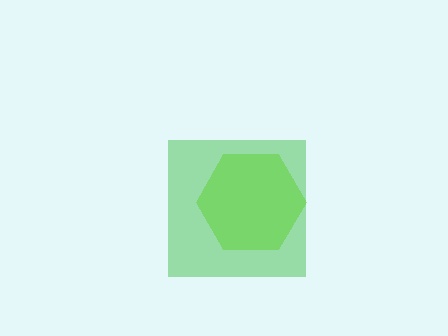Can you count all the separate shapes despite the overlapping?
Yes, there are 2 separate shapes.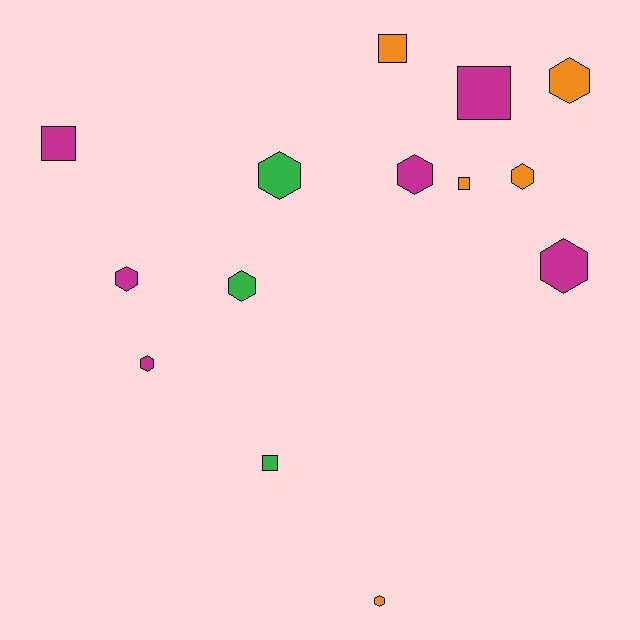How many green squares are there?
There is 1 green square.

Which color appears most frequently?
Magenta, with 6 objects.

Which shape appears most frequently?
Hexagon, with 9 objects.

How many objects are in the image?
There are 14 objects.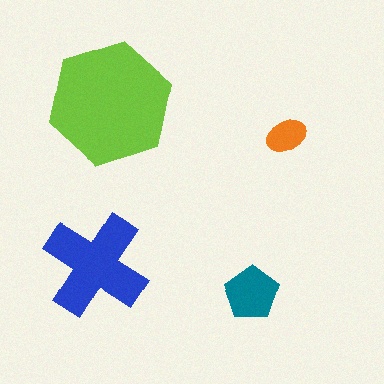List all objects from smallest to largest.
The orange ellipse, the teal pentagon, the blue cross, the lime hexagon.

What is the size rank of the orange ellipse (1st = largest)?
4th.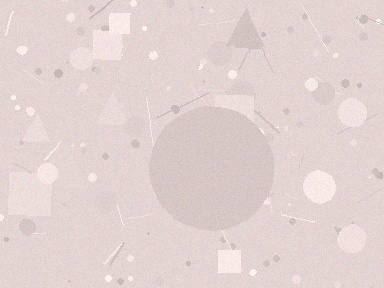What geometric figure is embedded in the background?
A circle is embedded in the background.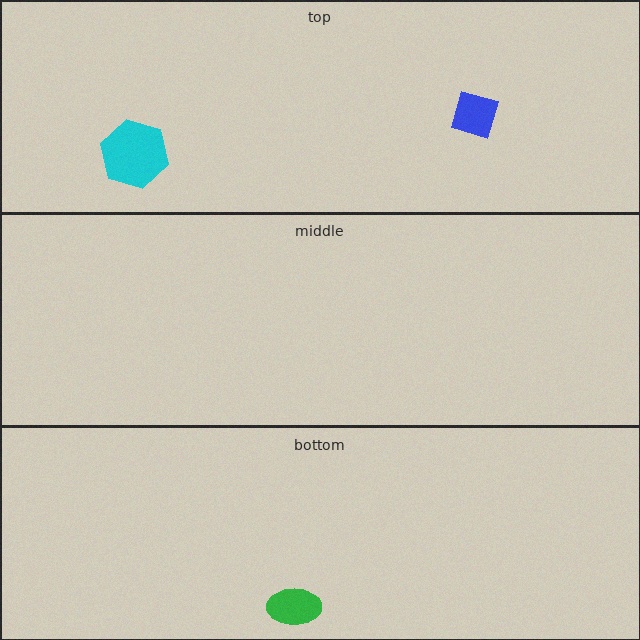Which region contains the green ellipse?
The bottom region.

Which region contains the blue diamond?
The top region.